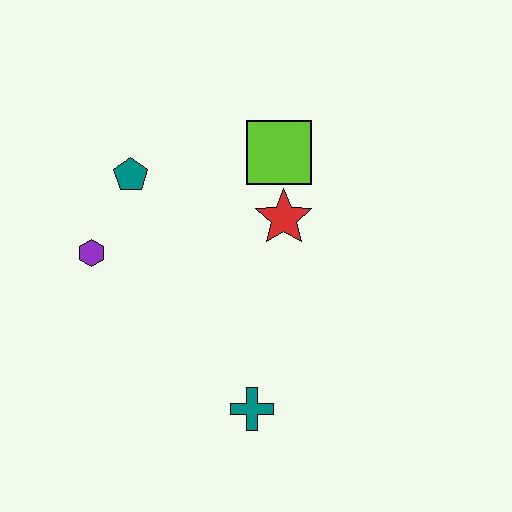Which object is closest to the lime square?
The red star is closest to the lime square.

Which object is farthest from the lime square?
The teal cross is farthest from the lime square.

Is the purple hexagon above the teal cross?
Yes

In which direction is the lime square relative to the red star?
The lime square is above the red star.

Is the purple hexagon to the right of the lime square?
No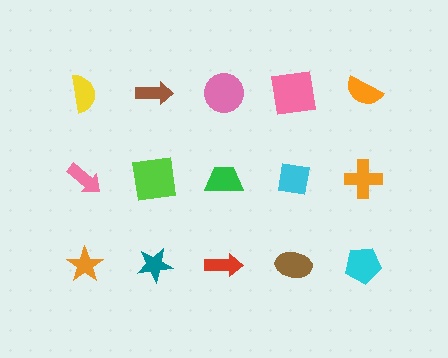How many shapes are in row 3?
5 shapes.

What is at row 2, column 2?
A lime square.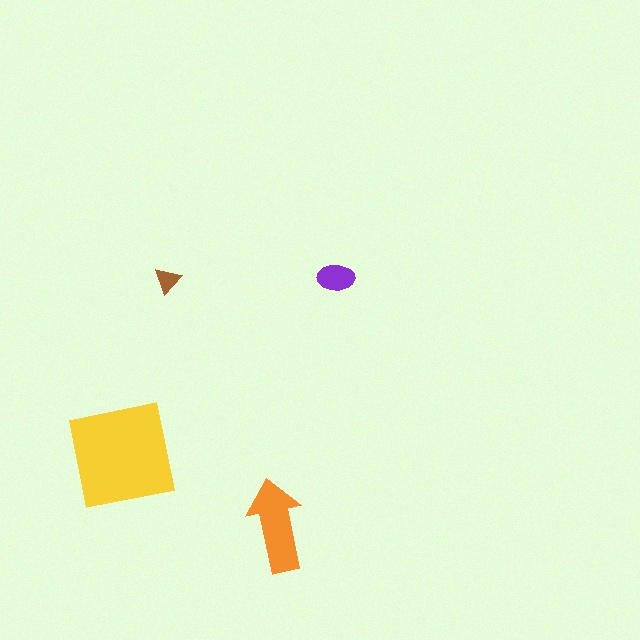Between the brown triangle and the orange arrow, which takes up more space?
The orange arrow.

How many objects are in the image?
There are 4 objects in the image.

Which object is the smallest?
The brown triangle.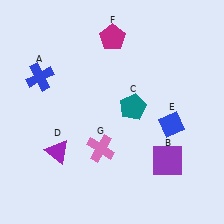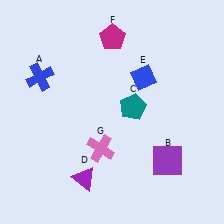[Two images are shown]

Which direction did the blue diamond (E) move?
The blue diamond (E) moved up.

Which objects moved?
The objects that moved are: the purple triangle (D), the blue diamond (E).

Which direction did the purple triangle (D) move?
The purple triangle (D) moved down.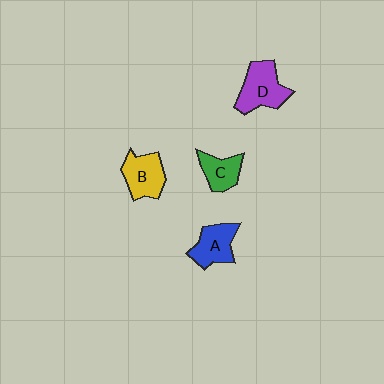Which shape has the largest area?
Shape D (purple).